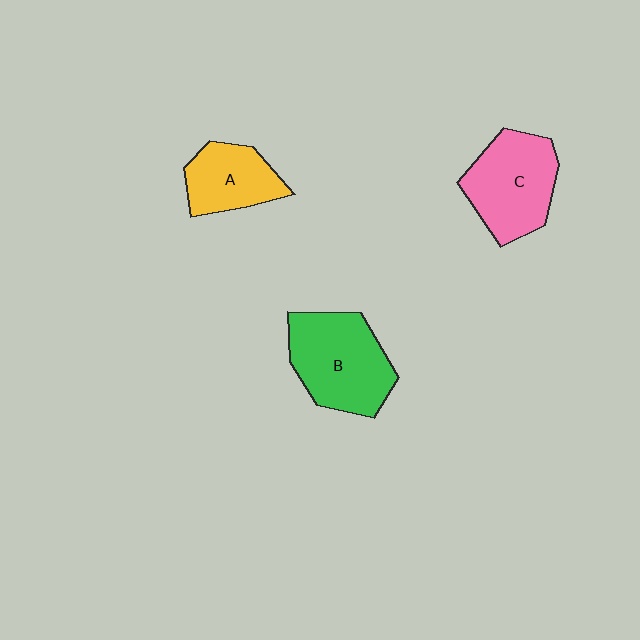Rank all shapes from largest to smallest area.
From largest to smallest: B (green), C (pink), A (yellow).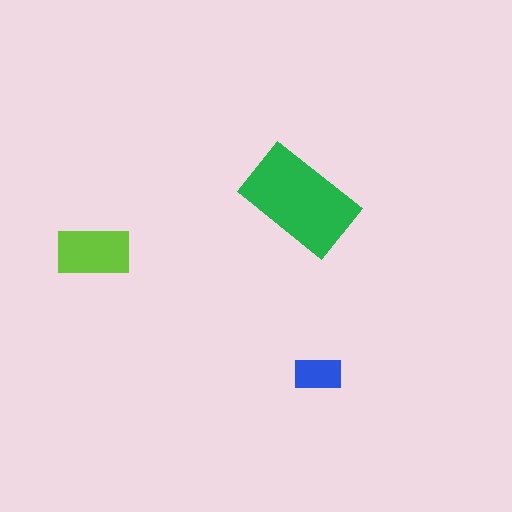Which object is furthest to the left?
The lime rectangle is leftmost.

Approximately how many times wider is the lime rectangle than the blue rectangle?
About 1.5 times wider.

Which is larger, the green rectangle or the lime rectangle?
The green one.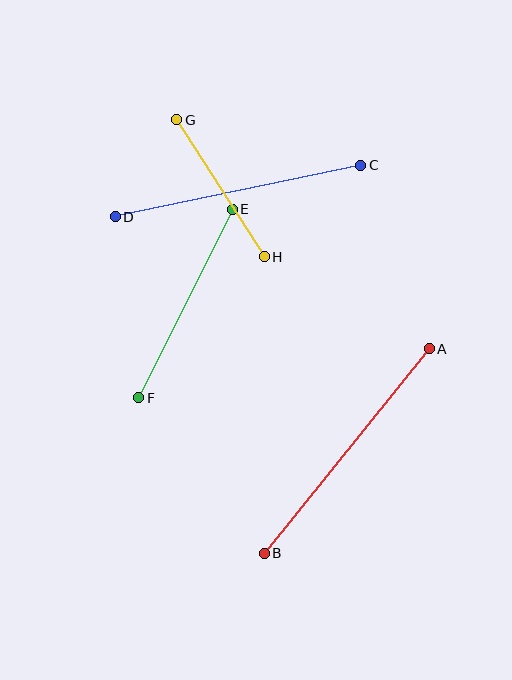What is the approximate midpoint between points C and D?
The midpoint is at approximately (238, 191) pixels.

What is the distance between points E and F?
The distance is approximately 211 pixels.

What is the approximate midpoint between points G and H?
The midpoint is at approximately (220, 188) pixels.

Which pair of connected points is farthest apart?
Points A and B are farthest apart.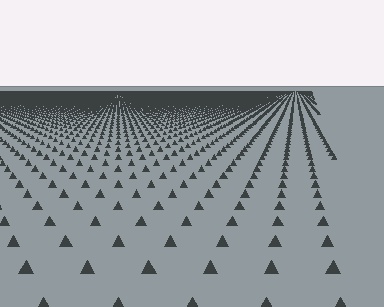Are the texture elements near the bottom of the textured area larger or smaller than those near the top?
Larger. Near the bottom, elements are closer to the viewer and appear at a bigger on-screen size.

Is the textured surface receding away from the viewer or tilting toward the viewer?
The surface is receding away from the viewer. Texture elements get smaller and denser toward the top.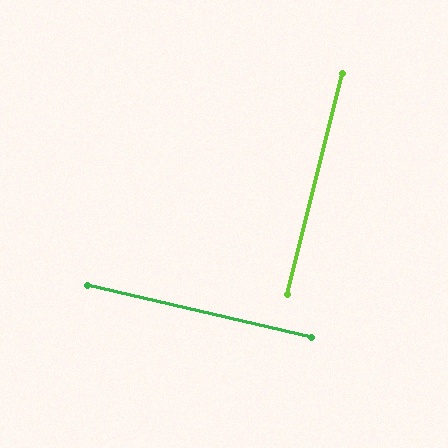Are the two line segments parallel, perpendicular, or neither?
Perpendicular — they meet at approximately 89°.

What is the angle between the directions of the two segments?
Approximately 89 degrees.